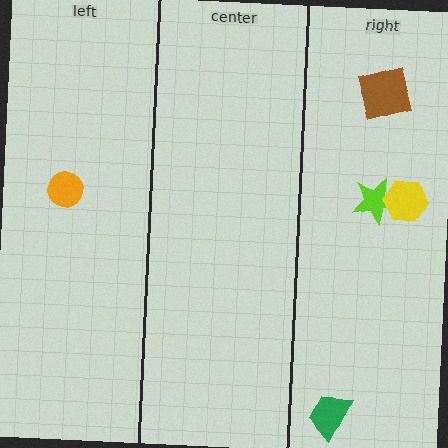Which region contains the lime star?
The right region.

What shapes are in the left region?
The orange circle.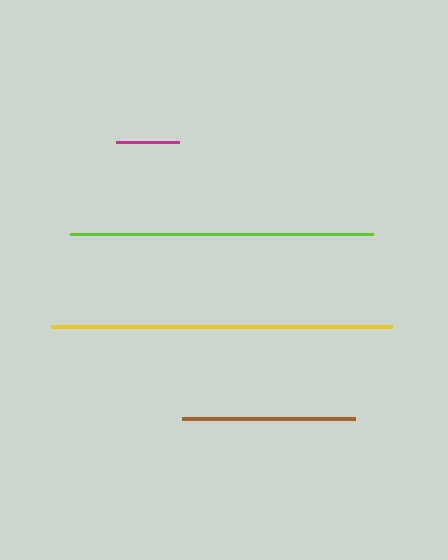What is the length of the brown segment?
The brown segment is approximately 173 pixels long.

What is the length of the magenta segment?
The magenta segment is approximately 63 pixels long.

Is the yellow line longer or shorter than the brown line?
The yellow line is longer than the brown line.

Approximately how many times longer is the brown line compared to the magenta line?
The brown line is approximately 2.8 times the length of the magenta line.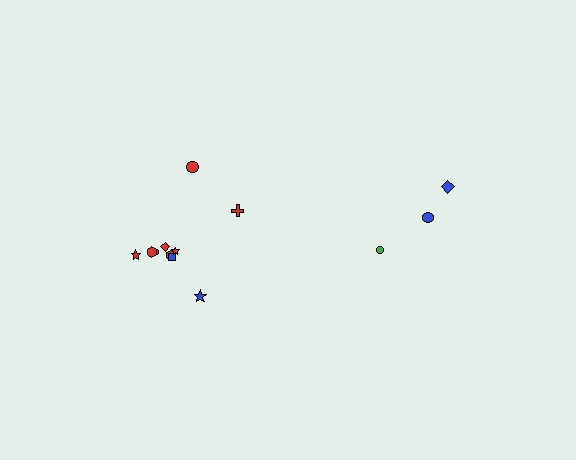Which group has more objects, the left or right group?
The left group.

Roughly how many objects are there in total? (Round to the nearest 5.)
Roughly 15 objects in total.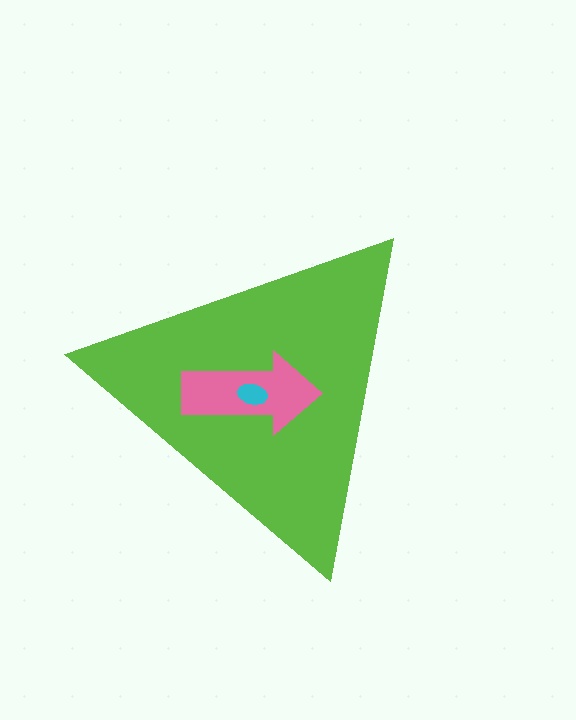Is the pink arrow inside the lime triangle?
Yes.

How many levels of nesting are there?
3.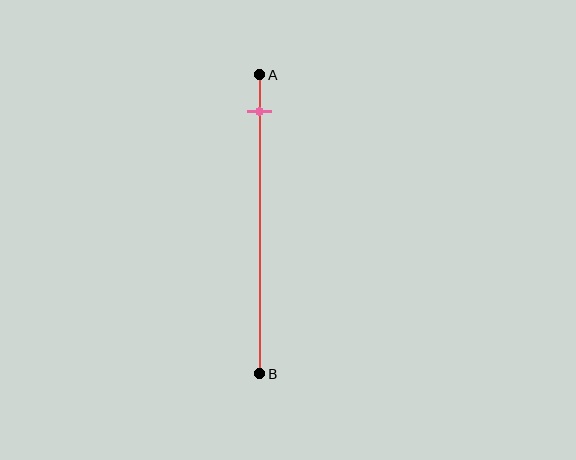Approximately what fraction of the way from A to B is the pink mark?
The pink mark is approximately 10% of the way from A to B.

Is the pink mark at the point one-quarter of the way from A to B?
No, the mark is at about 10% from A, not at the 25% one-quarter point.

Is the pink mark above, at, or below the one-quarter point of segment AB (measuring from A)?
The pink mark is above the one-quarter point of segment AB.